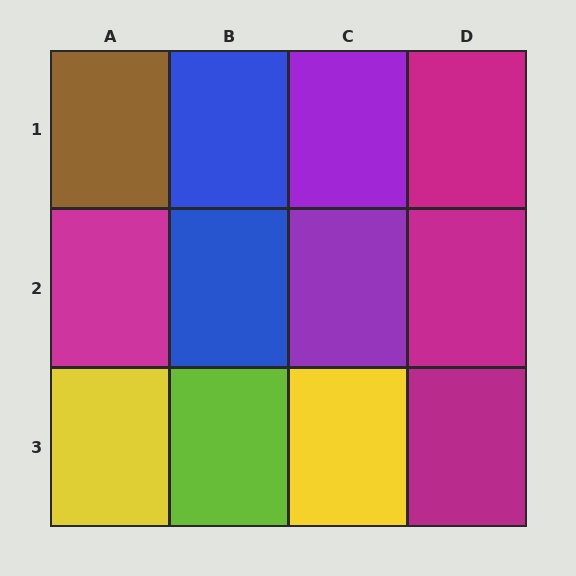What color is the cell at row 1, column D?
Magenta.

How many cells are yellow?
2 cells are yellow.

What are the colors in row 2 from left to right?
Magenta, blue, purple, magenta.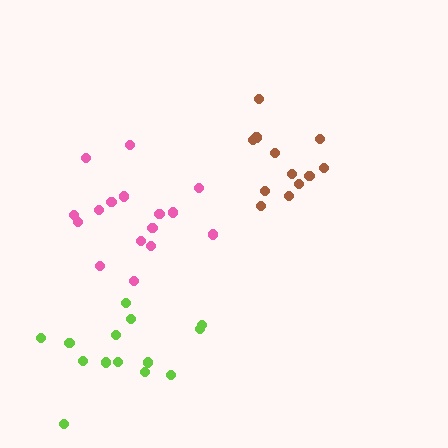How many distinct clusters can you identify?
There are 3 distinct clusters.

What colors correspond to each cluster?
The clusters are colored: pink, brown, lime.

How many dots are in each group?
Group 1: 16 dots, Group 2: 12 dots, Group 3: 14 dots (42 total).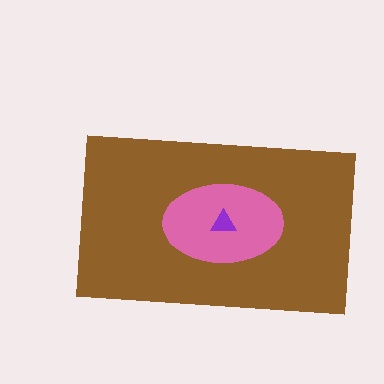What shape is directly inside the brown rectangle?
The pink ellipse.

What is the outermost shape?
The brown rectangle.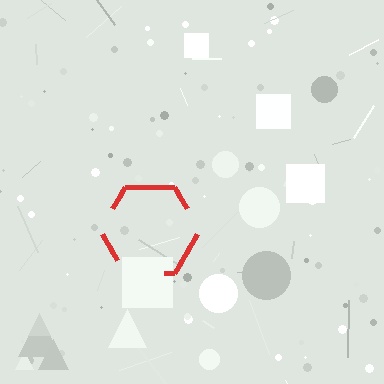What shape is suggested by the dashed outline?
The dashed outline suggests a hexagon.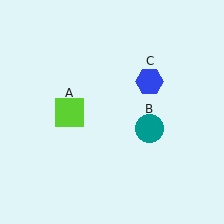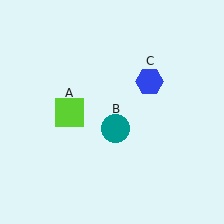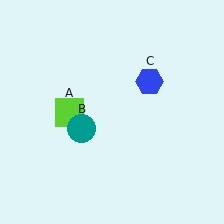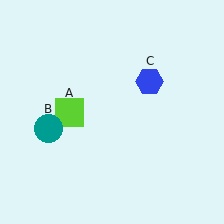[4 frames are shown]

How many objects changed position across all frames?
1 object changed position: teal circle (object B).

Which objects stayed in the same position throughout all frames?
Lime square (object A) and blue hexagon (object C) remained stationary.